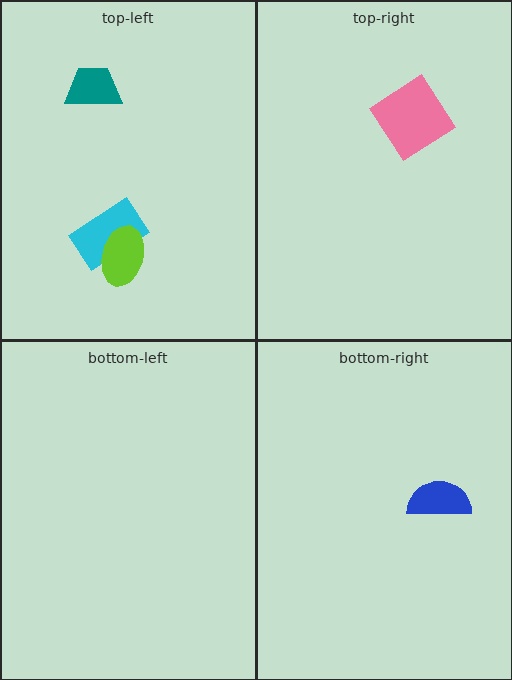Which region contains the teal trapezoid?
The top-left region.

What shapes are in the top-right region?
The pink diamond.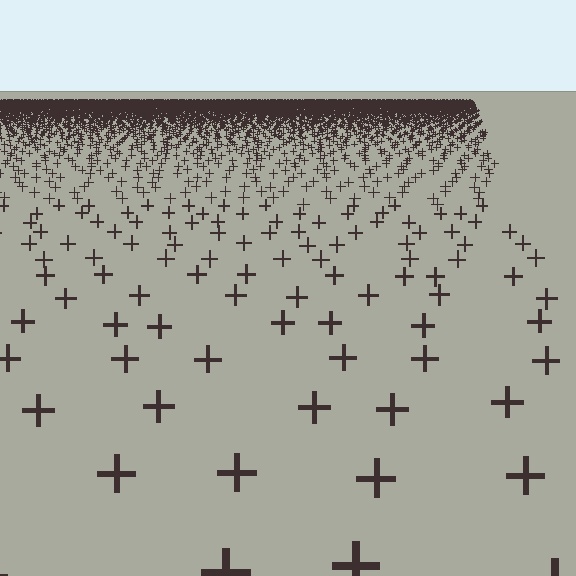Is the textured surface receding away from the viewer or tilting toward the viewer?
The surface is receding away from the viewer. Texture elements get smaller and denser toward the top.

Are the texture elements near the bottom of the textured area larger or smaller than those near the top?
Larger. Near the bottom, elements are closer to the viewer and appear at a bigger on-screen size.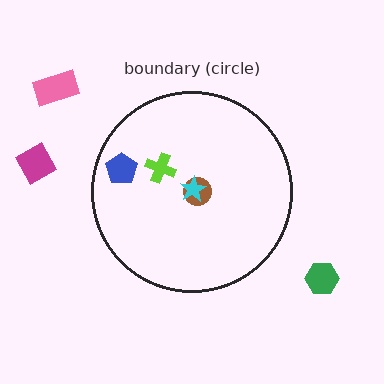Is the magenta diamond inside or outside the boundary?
Outside.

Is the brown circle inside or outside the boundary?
Inside.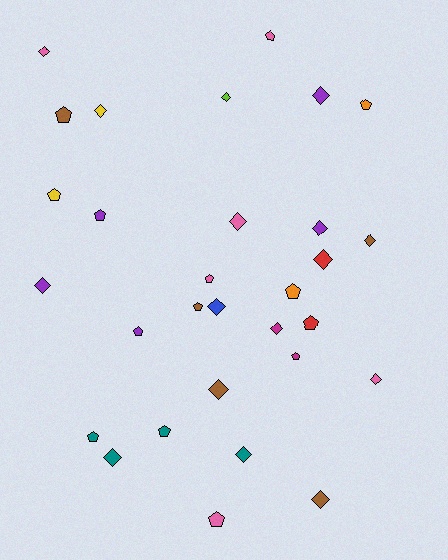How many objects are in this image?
There are 30 objects.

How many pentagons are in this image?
There are 14 pentagons.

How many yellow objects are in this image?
There are 2 yellow objects.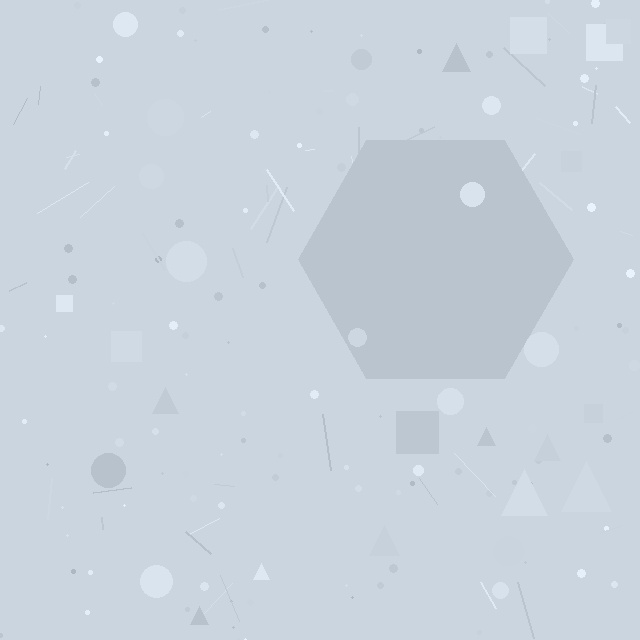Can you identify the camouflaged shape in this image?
The camouflaged shape is a hexagon.